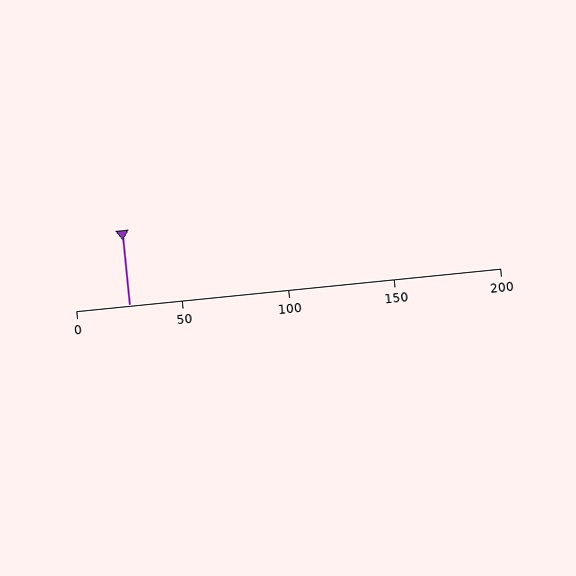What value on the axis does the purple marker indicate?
The marker indicates approximately 25.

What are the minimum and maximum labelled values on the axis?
The axis runs from 0 to 200.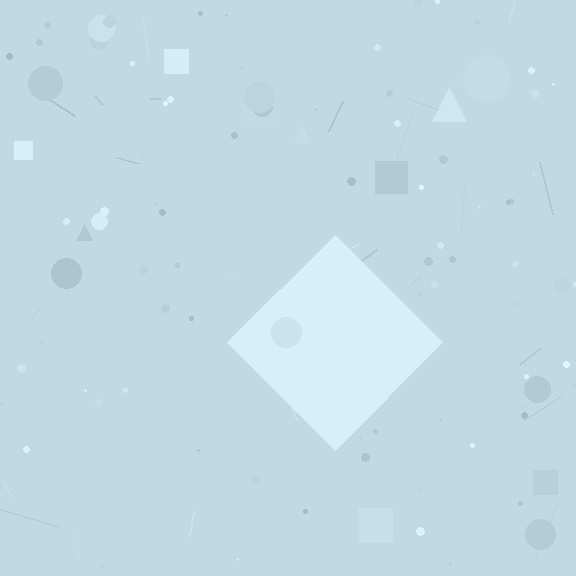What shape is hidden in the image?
A diamond is hidden in the image.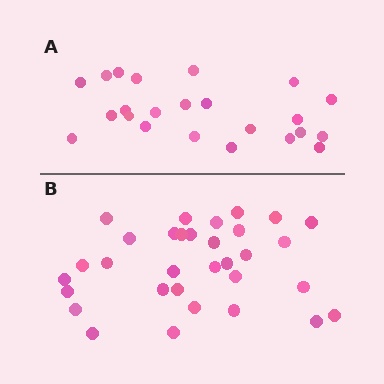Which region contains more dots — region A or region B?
Region B (the bottom region) has more dots.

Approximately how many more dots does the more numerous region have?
Region B has roughly 8 or so more dots than region A.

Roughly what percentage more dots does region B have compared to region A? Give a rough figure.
About 40% more.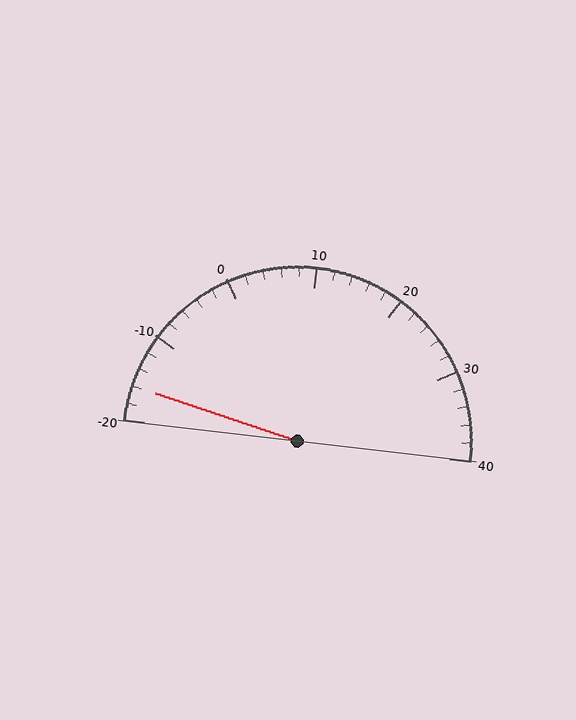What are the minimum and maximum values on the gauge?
The gauge ranges from -20 to 40.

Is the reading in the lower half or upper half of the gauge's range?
The reading is in the lower half of the range (-20 to 40).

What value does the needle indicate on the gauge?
The needle indicates approximately -16.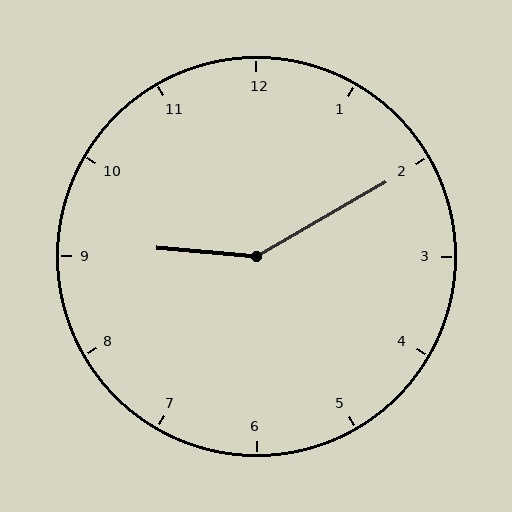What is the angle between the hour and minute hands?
Approximately 145 degrees.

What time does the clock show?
9:10.